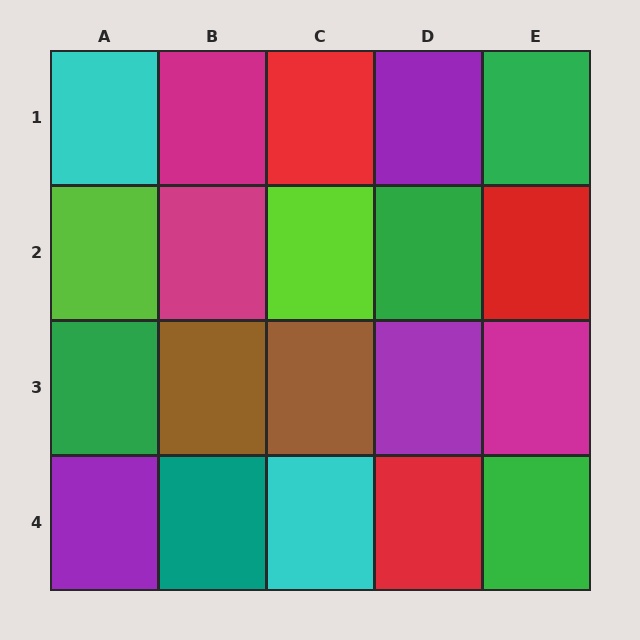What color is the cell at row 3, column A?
Green.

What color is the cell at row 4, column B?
Teal.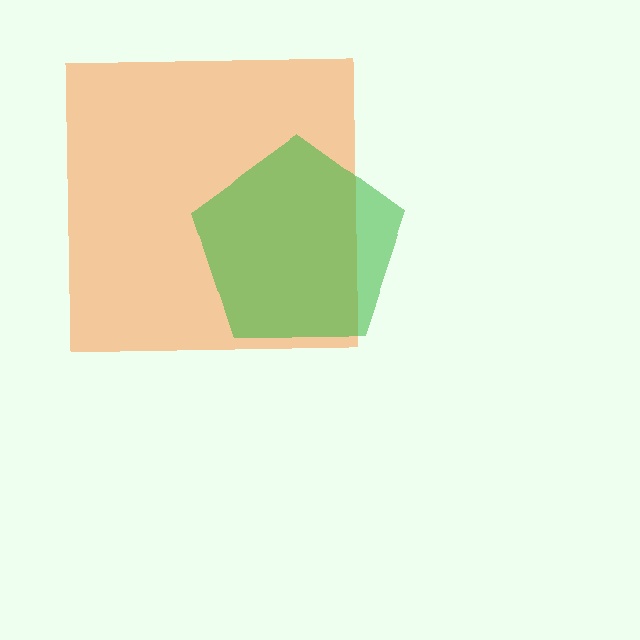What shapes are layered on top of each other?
The layered shapes are: an orange square, a green pentagon.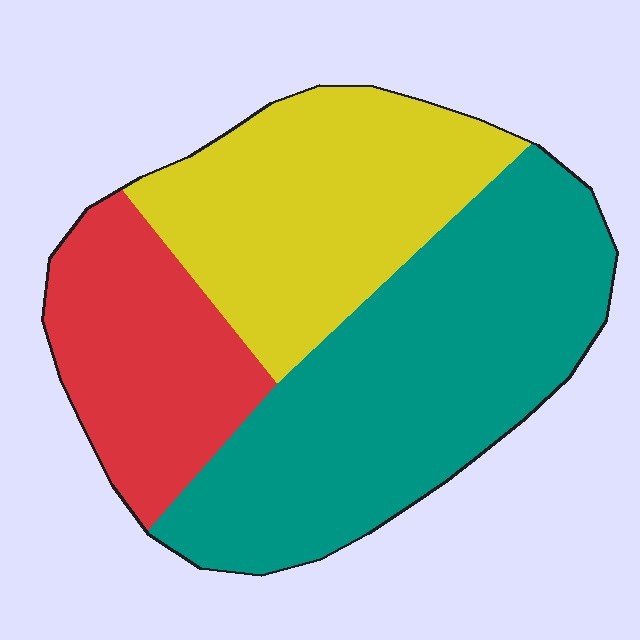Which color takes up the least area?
Red, at roughly 20%.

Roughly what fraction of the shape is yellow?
Yellow covers about 30% of the shape.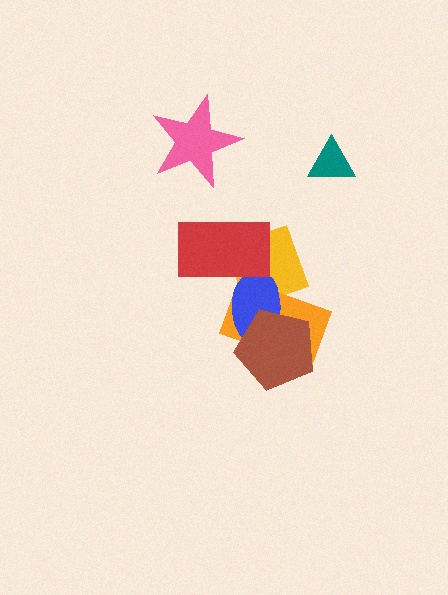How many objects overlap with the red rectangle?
2 objects overlap with the red rectangle.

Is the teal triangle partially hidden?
No, no other shape covers it.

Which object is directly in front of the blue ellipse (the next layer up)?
The brown pentagon is directly in front of the blue ellipse.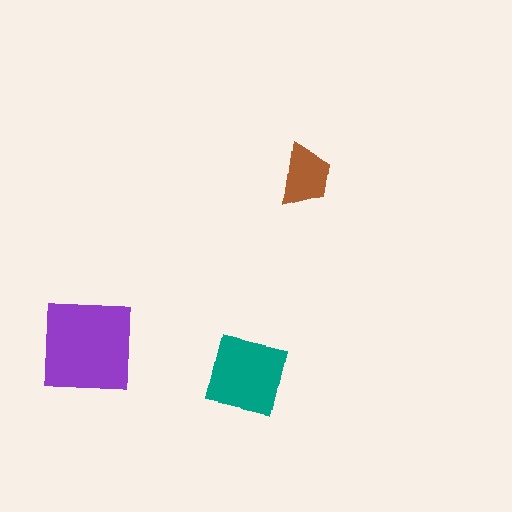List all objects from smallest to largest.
The brown trapezoid, the teal square, the purple square.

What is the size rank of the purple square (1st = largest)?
1st.